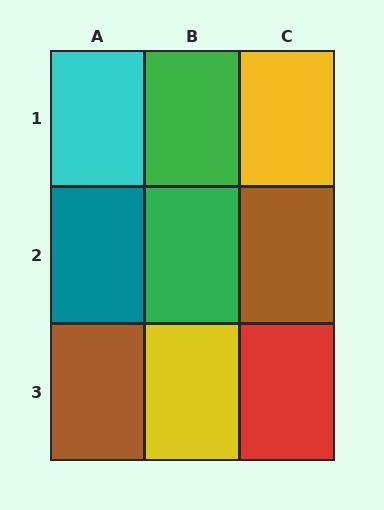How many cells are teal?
1 cell is teal.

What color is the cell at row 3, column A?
Brown.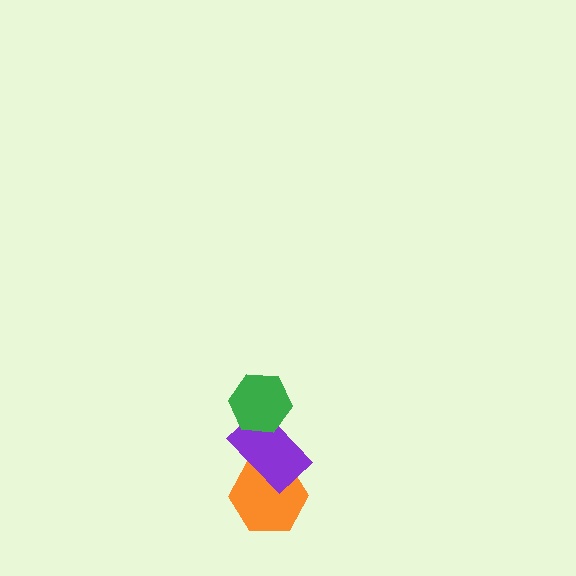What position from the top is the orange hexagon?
The orange hexagon is 3rd from the top.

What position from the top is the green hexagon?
The green hexagon is 1st from the top.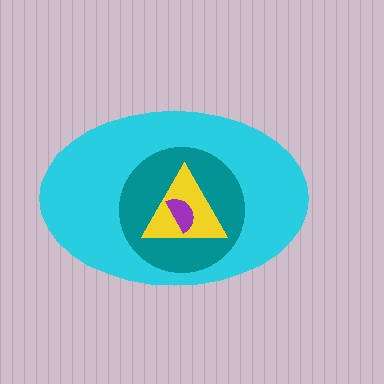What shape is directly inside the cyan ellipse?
The teal circle.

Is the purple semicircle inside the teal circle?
Yes.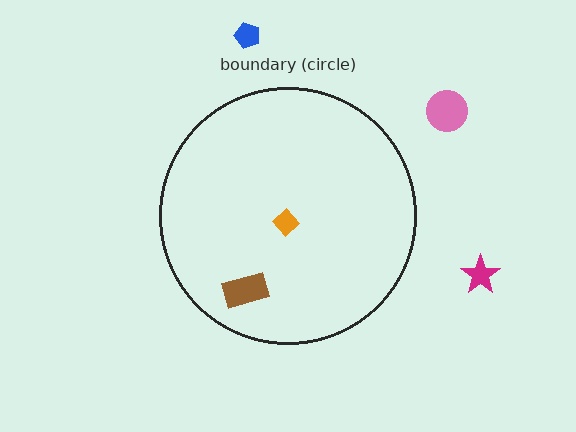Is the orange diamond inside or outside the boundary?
Inside.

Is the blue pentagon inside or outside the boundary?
Outside.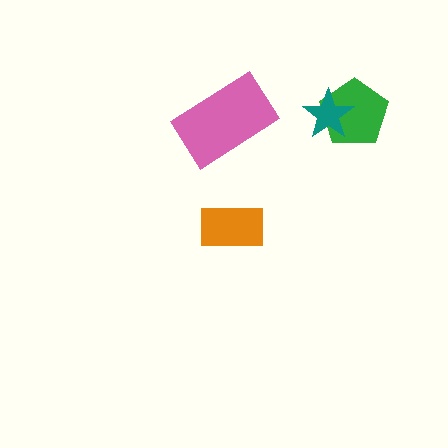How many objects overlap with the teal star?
1 object overlaps with the teal star.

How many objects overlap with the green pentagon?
1 object overlaps with the green pentagon.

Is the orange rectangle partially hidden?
No, no other shape covers it.